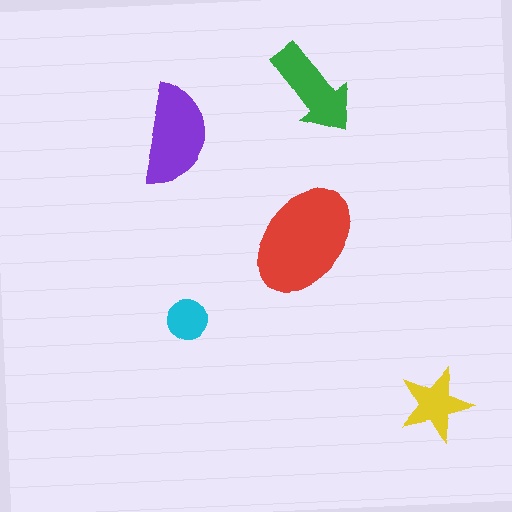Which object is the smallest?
The cyan circle.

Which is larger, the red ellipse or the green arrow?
The red ellipse.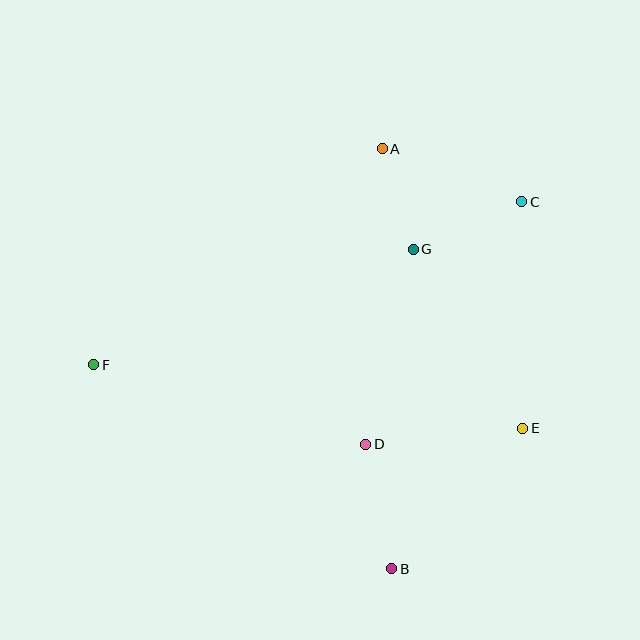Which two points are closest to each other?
Points A and G are closest to each other.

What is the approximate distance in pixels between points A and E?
The distance between A and E is approximately 313 pixels.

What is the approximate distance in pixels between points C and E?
The distance between C and E is approximately 226 pixels.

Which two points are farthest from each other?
Points C and F are farthest from each other.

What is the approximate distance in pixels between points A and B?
The distance between A and B is approximately 420 pixels.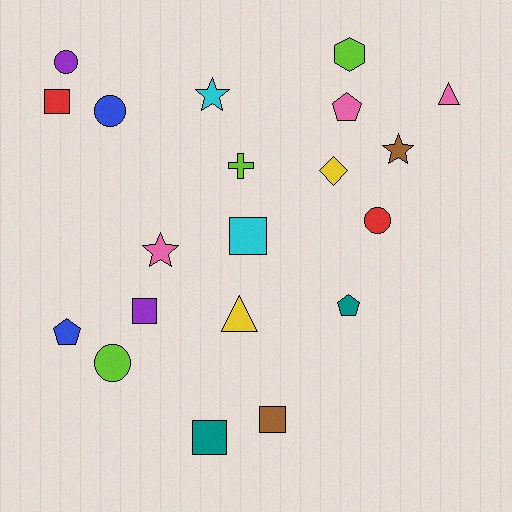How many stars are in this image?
There are 3 stars.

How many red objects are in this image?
There are 2 red objects.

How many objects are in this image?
There are 20 objects.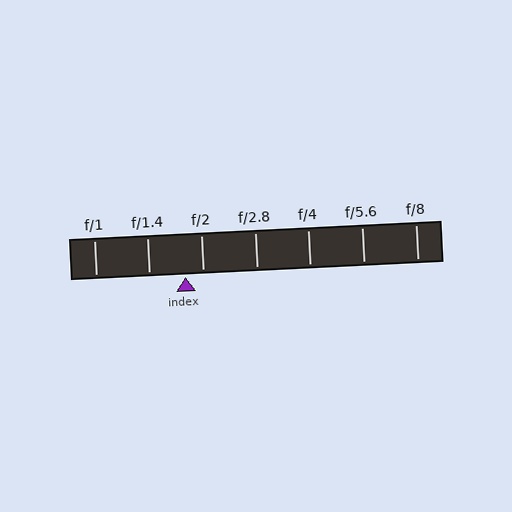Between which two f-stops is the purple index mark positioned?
The index mark is between f/1.4 and f/2.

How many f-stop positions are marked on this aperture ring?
There are 7 f-stop positions marked.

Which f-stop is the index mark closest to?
The index mark is closest to f/2.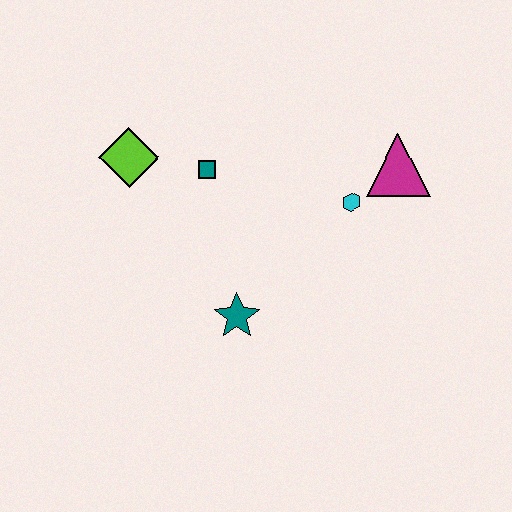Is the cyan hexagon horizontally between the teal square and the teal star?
No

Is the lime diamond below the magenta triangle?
No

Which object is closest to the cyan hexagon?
The magenta triangle is closest to the cyan hexagon.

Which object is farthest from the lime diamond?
The magenta triangle is farthest from the lime diamond.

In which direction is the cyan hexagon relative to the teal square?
The cyan hexagon is to the right of the teal square.